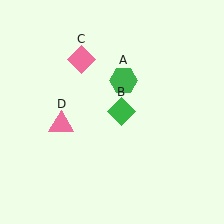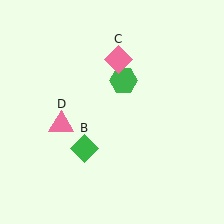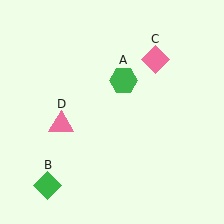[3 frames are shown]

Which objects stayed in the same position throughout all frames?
Green hexagon (object A) and pink triangle (object D) remained stationary.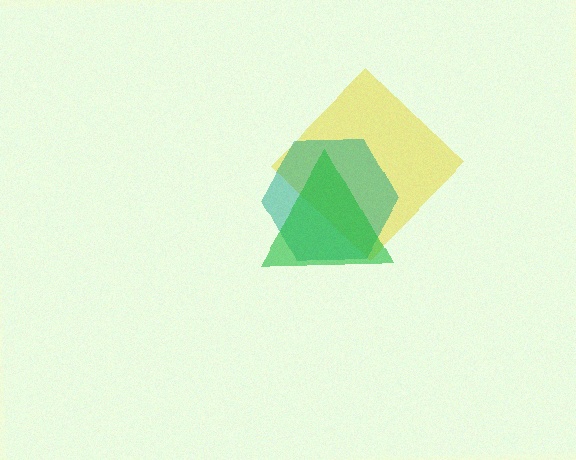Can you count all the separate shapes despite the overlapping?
Yes, there are 3 separate shapes.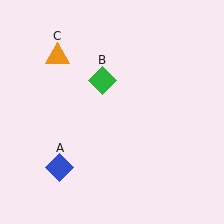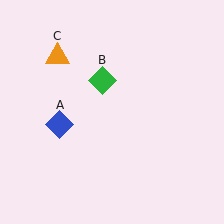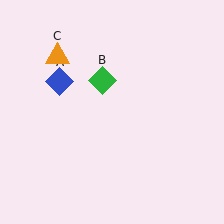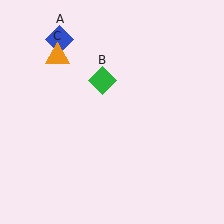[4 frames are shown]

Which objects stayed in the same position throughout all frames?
Green diamond (object B) and orange triangle (object C) remained stationary.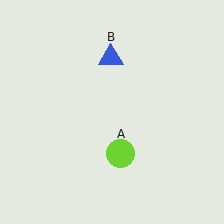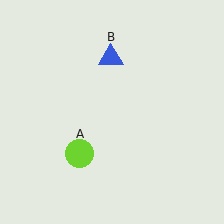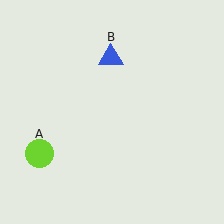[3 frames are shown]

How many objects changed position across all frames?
1 object changed position: lime circle (object A).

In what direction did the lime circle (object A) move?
The lime circle (object A) moved left.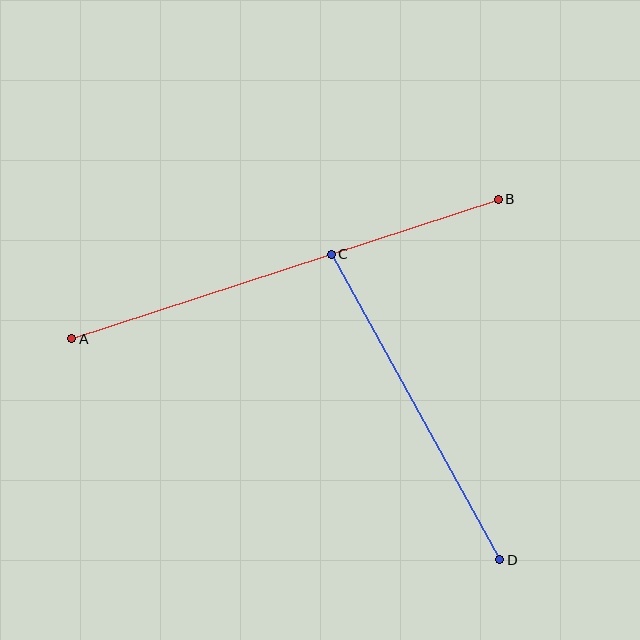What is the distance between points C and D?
The distance is approximately 349 pixels.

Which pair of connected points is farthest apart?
Points A and B are farthest apart.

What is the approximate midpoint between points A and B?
The midpoint is at approximately (285, 269) pixels.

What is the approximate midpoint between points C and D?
The midpoint is at approximately (416, 407) pixels.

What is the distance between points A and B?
The distance is approximately 449 pixels.